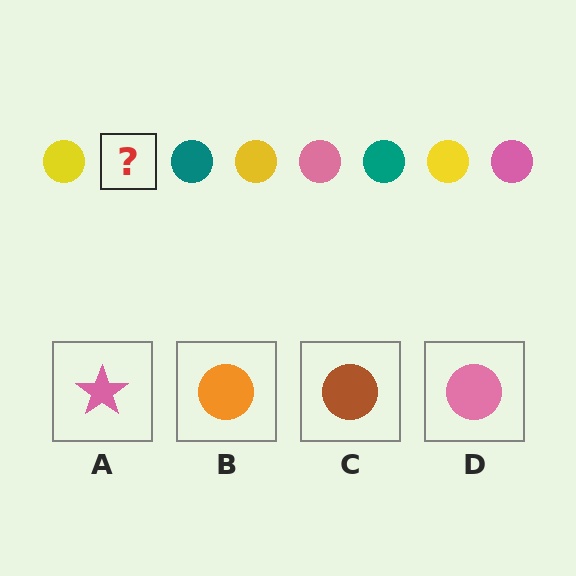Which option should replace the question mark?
Option D.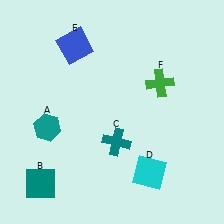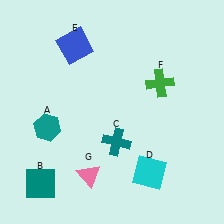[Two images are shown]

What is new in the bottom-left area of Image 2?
A pink triangle (G) was added in the bottom-left area of Image 2.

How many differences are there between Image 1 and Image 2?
There is 1 difference between the two images.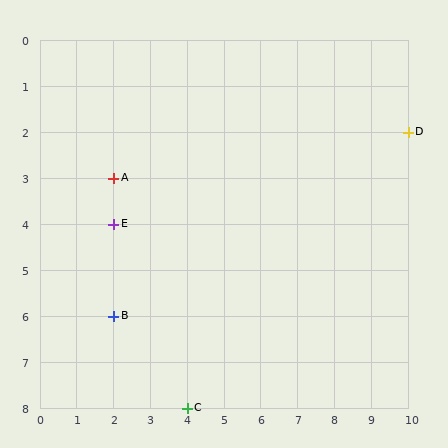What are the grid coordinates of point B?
Point B is at grid coordinates (2, 6).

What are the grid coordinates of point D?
Point D is at grid coordinates (10, 2).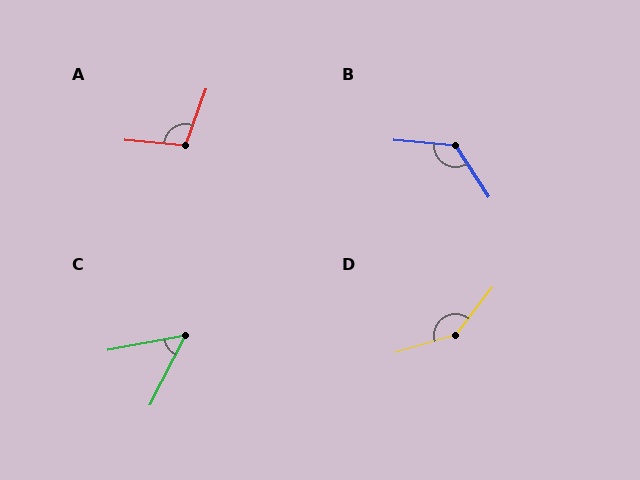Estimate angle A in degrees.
Approximately 104 degrees.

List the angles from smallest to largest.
C (52°), A (104°), B (128°), D (144°).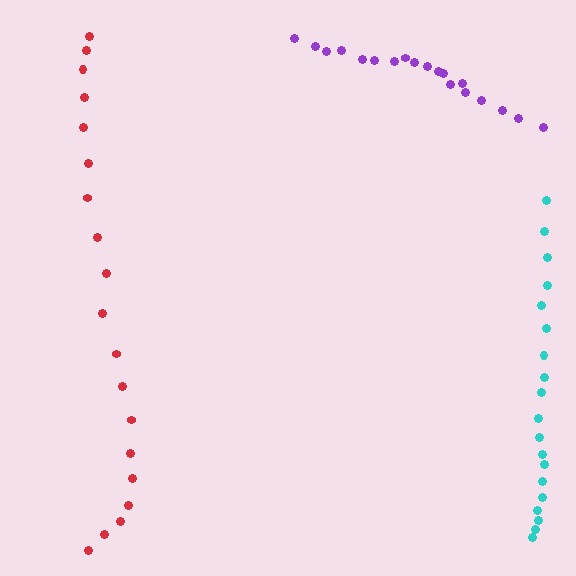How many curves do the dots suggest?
There are 3 distinct paths.